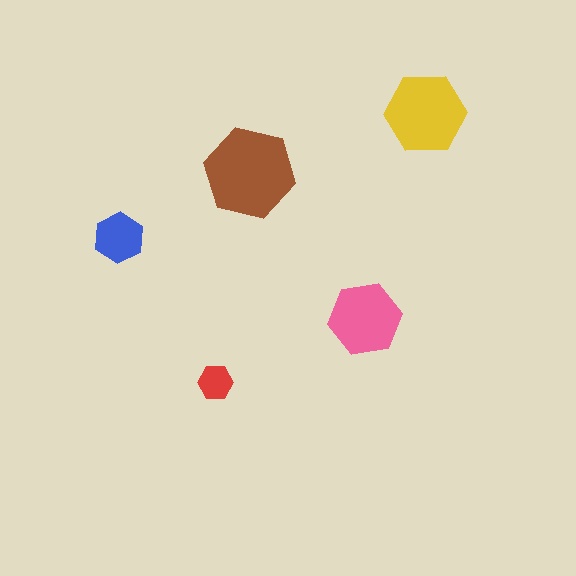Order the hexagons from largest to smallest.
the brown one, the yellow one, the pink one, the blue one, the red one.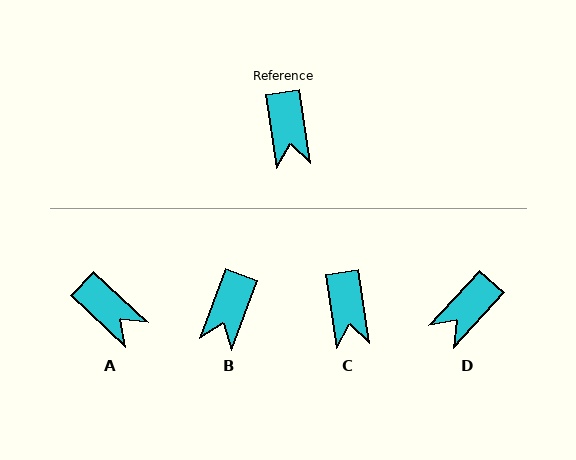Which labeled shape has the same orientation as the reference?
C.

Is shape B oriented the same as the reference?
No, it is off by about 29 degrees.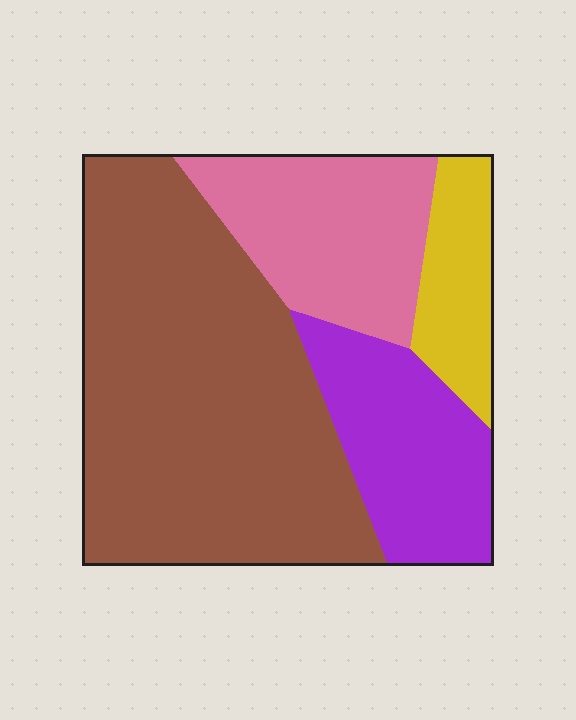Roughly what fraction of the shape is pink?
Pink covers 20% of the shape.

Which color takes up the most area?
Brown, at roughly 50%.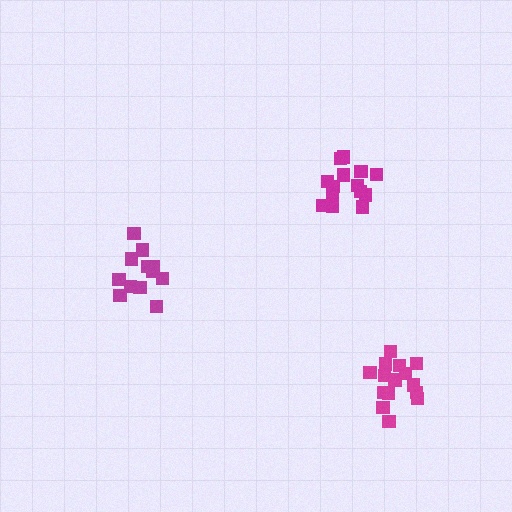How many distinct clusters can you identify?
There are 3 distinct clusters.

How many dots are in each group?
Group 1: 12 dots, Group 2: 15 dots, Group 3: 14 dots (41 total).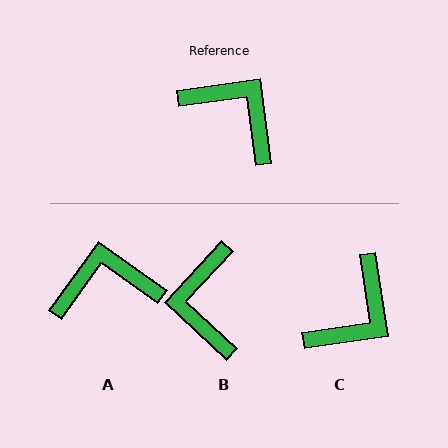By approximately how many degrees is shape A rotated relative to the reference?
Approximately 47 degrees counter-clockwise.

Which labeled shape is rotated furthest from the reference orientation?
B, about 129 degrees away.